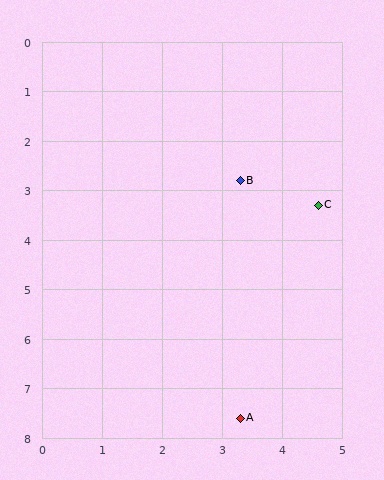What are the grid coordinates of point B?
Point B is at approximately (3.3, 2.8).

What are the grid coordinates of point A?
Point A is at approximately (3.3, 7.6).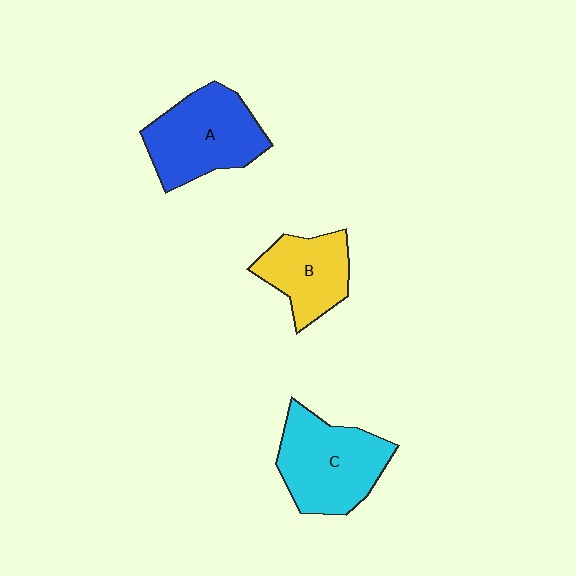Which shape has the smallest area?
Shape B (yellow).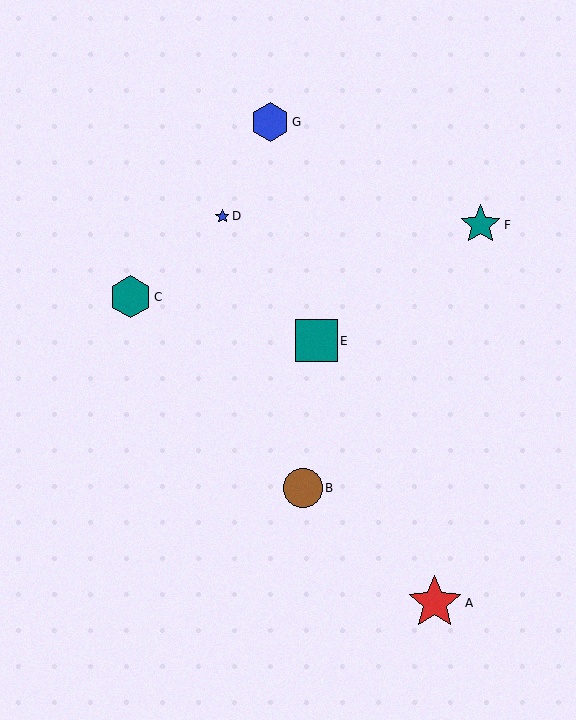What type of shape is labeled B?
Shape B is a brown circle.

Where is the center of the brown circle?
The center of the brown circle is at (303, 488).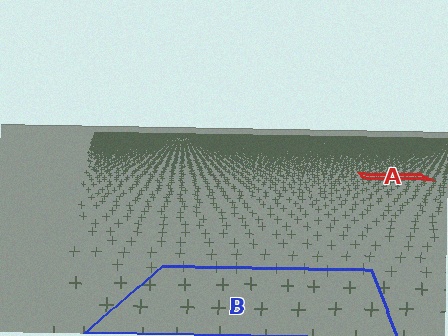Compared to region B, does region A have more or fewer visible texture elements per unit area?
Region A has more texture elements per unit area — they are packed more densely because it is farther away.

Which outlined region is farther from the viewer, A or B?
Region A is farther from the viewer — the texture elements inside it appear smaller and more densely packed.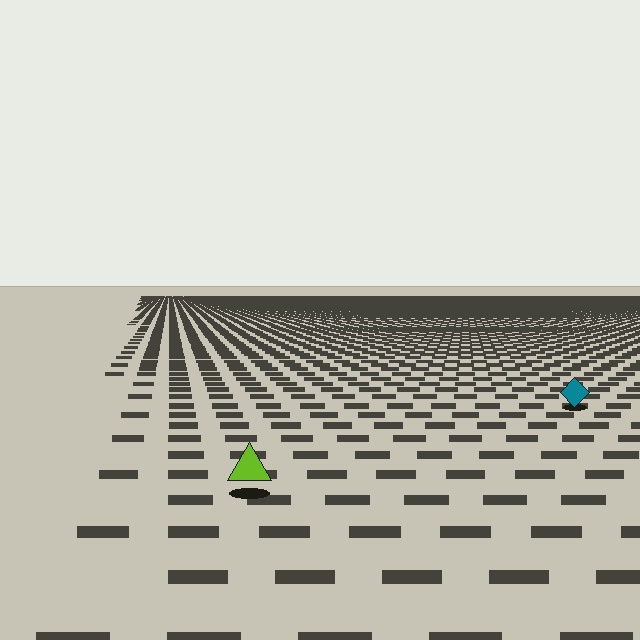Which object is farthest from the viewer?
The teal diamond is farthest from the viewer. It appears smaller and the ground texture around it is denser.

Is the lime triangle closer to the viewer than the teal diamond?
Yes. The lime triangle is closer — you can tell from the texture gradient: the ground texture is coarser near it.